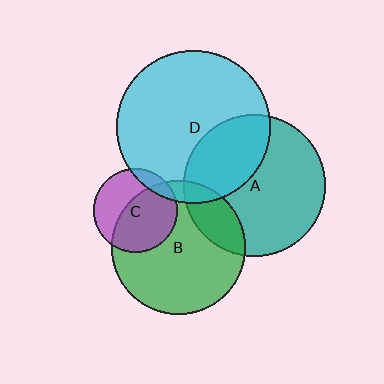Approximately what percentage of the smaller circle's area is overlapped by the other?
Approximately 10%.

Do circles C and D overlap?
Yes.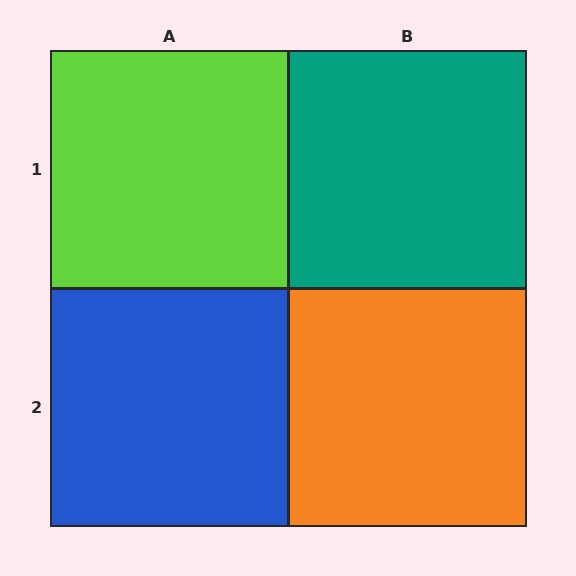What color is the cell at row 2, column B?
Orange.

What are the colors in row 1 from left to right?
Lime, teal.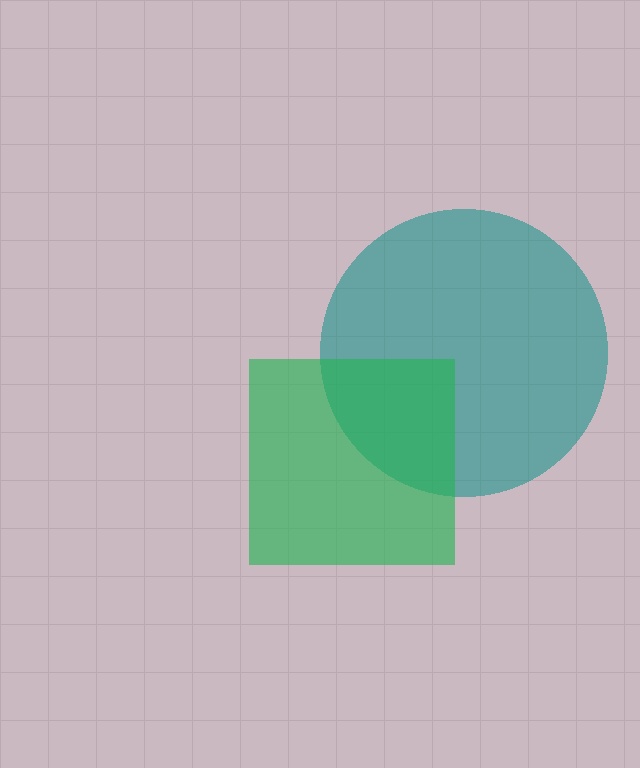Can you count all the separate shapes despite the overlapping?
Yes, there are 2 separate shapes.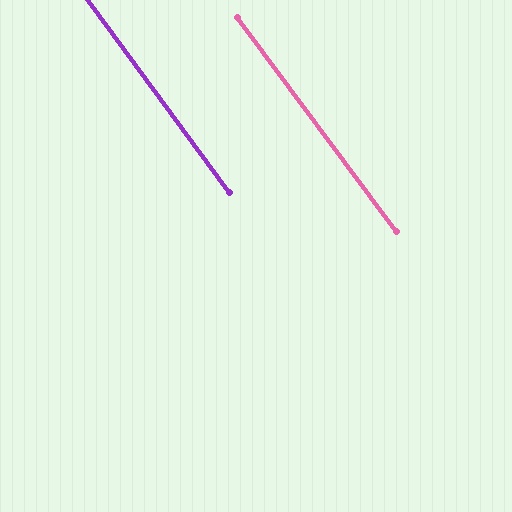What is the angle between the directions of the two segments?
Approximately 0 degrees.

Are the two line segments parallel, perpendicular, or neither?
Parallel — their directions differ by only 0.5°.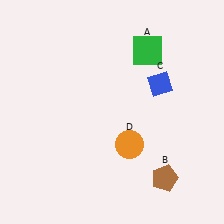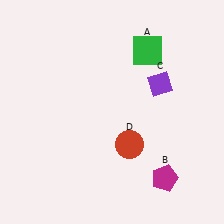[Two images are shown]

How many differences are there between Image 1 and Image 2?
There are 3 differences between the two images.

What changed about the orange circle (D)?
In Image 1, D is orange. In Image 2, it changed to red.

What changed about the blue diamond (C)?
In Image 1, C is blue. In Image 2, it changed to purple.